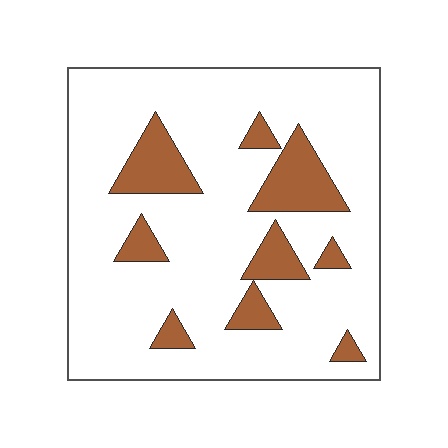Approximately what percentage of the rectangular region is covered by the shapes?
Approximately 15%.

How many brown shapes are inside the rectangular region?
9.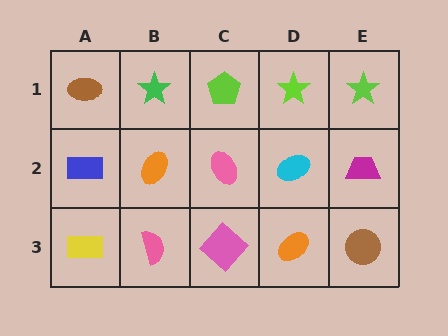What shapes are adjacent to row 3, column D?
A cyan ellipse (row 2, column D), a pink diamond (row 3, column C), a brown circle (row 3, column E).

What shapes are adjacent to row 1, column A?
A blue rectangle (row 2, column A), a green star (row 1, column B).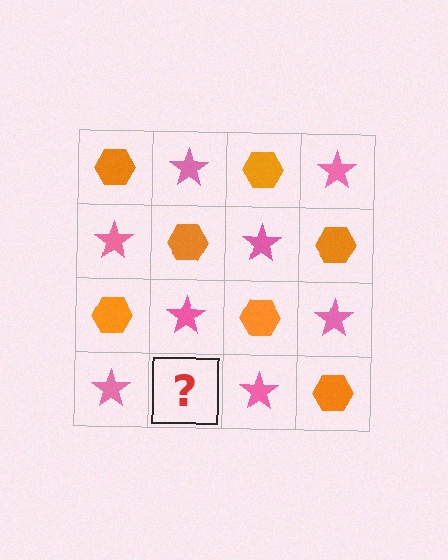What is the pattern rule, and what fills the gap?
The rule is that it alternates orange hexagon and pink star in a checkerboard pattern. The gap should be filled with an orange hexagon.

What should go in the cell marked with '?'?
The missing cell should contain an orange hexagon.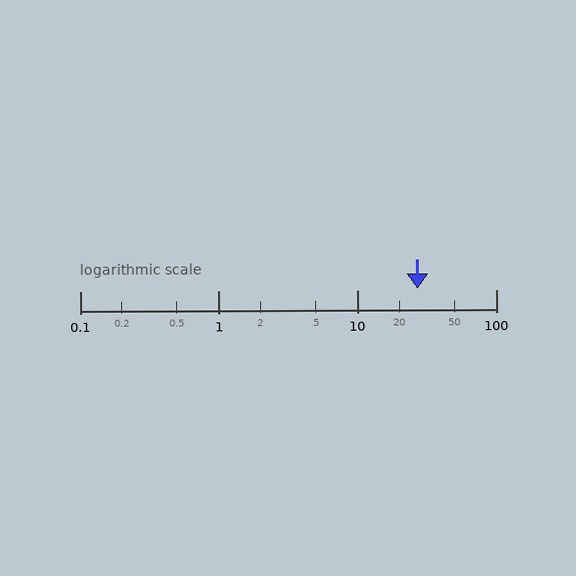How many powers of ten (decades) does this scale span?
The scale spans 3 decades, from 0.1 to 100.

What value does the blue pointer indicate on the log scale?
The pointer indicates approximately 27.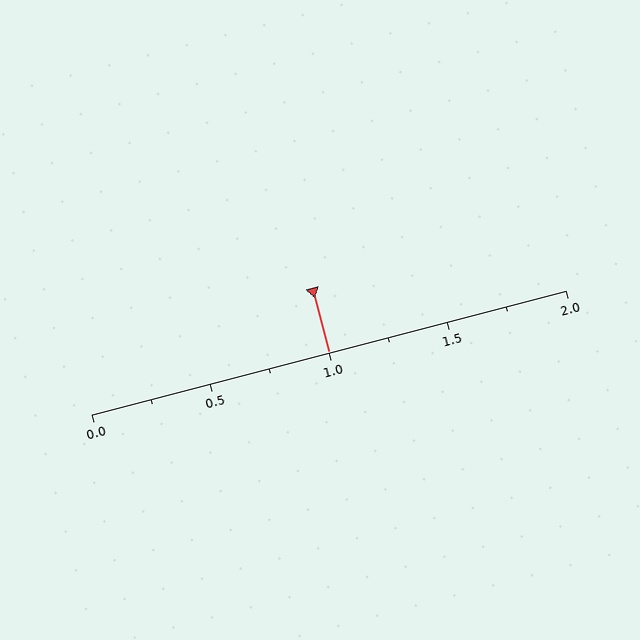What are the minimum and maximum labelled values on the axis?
The axis runs from 0.0 to 2.0.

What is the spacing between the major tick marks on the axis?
The major ticks are spaced 0.5 apart.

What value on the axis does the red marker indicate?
The marker indicates approximately 1.